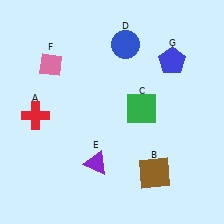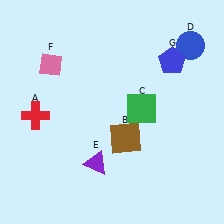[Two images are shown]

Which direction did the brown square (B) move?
The brown square (B) moved up.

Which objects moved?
The objects that moved are: the brown square (B), the blue circle (D).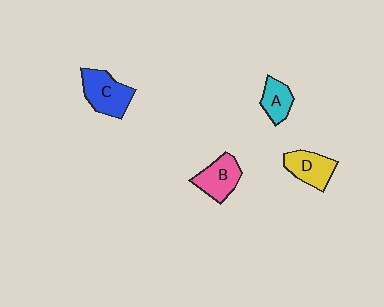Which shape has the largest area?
Shape C (blue).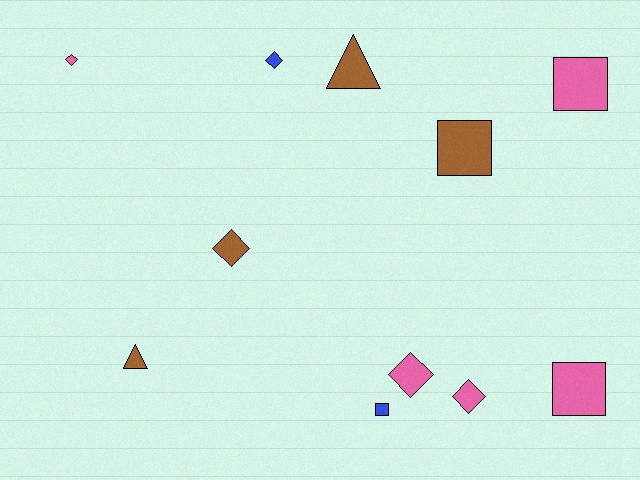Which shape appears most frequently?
Diamond, with 5 objects.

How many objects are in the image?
There are 11 objects.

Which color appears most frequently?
Pink, with 5 objects.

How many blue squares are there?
There is 1 blue square.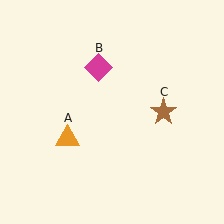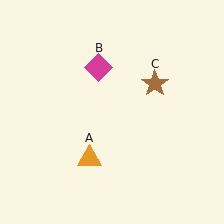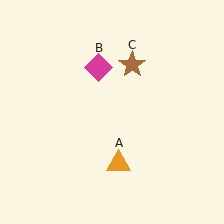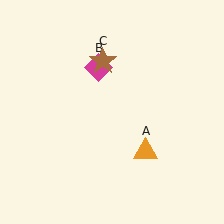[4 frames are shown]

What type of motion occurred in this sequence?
The orange triangle (object A), brown star (object C) rotated counterclockwise around the center of the scene.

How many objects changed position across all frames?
2 objects changed position: orange triangle (object A), brown star (object C).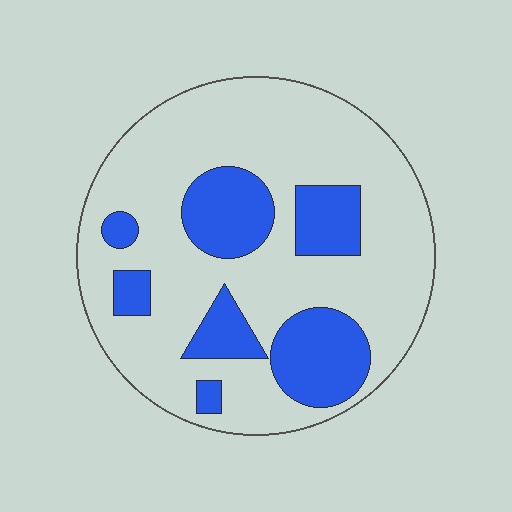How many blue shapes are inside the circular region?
7.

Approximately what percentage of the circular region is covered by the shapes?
Approximately 25%.